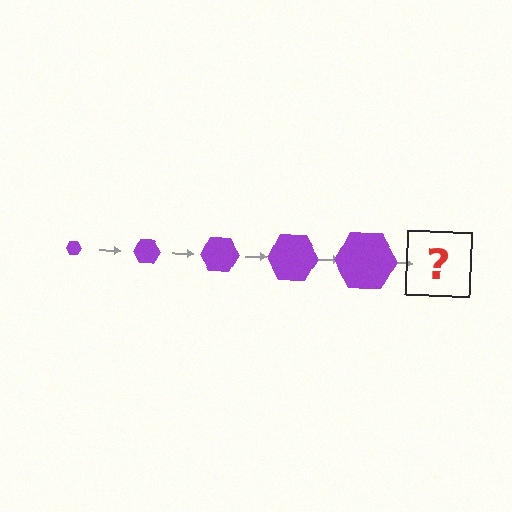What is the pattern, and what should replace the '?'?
The pattern is that the hexagon gets progressively larger each step. The '?' should be a purple hexagon, larger than the previous one.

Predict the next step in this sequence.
The next step is a purple hexagon, larger than the previous one.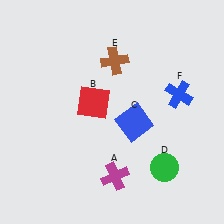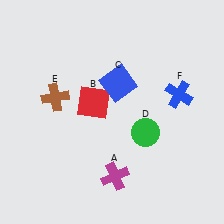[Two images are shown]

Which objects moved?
The objects that moved are: the blue square (C), the green circle (D), the brown cross (E).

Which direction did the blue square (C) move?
The blue square (C) moved up.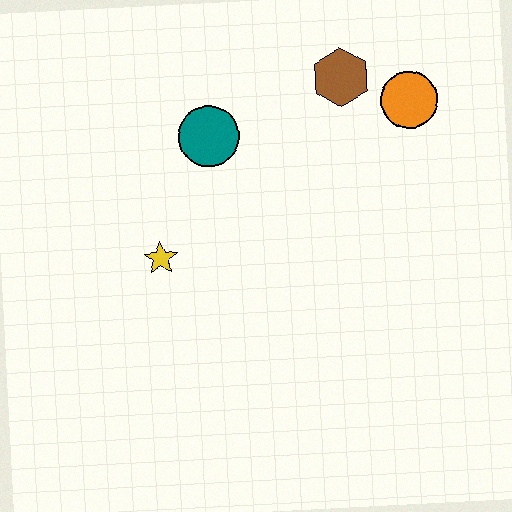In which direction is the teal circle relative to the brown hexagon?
The teal circle is to the left of the brown hexagon.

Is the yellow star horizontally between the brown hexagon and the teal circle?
No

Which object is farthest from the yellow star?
The orange circle is farthest from the yellow star.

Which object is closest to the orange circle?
The brown hexagon is closest to the orange circle.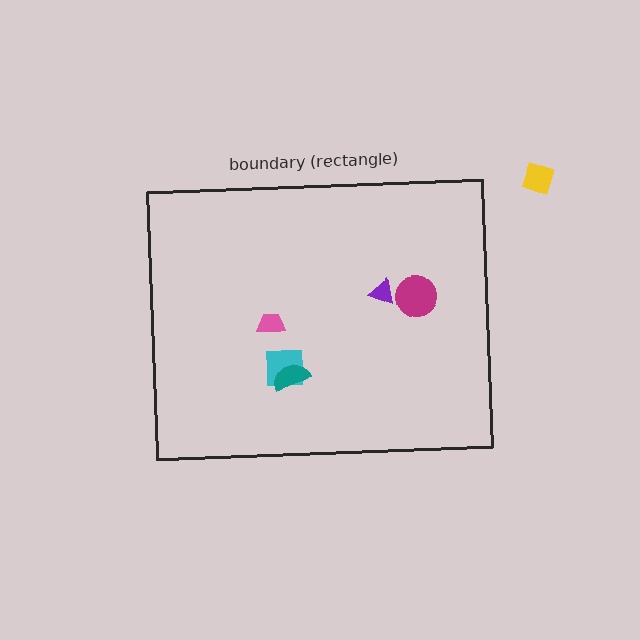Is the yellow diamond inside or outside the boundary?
Outside.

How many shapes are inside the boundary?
5 inside, 1 outside.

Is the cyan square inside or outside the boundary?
Inside.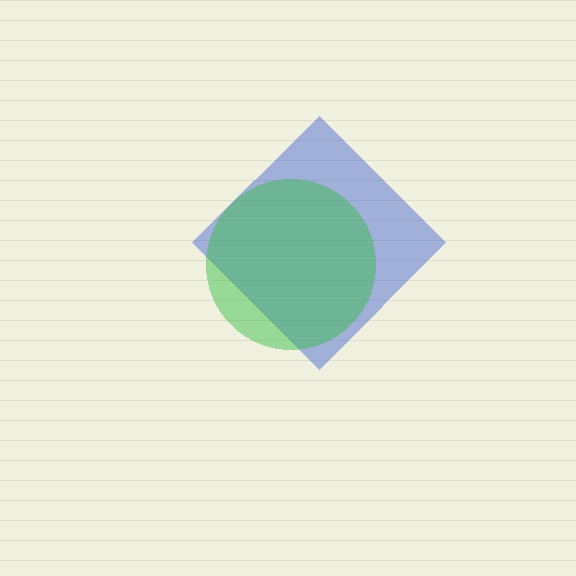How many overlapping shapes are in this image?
There are 2 overlapping shapes in the image.